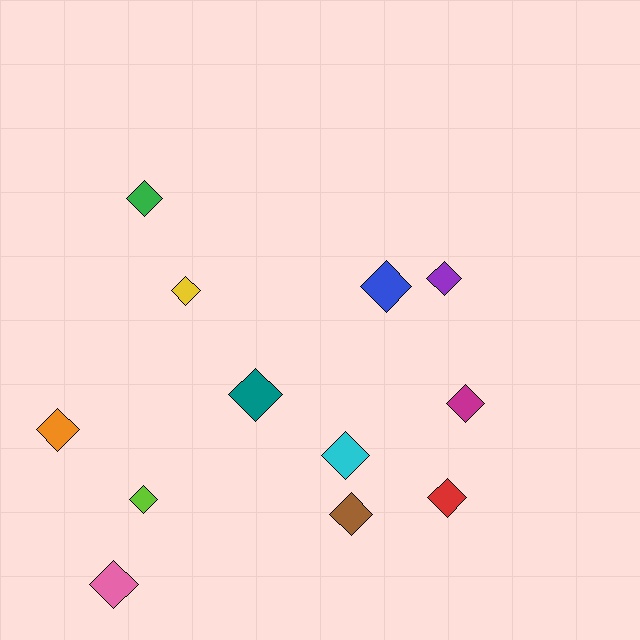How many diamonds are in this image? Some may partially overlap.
There are 12 diamonds.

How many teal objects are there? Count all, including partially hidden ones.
There is 1 teal object.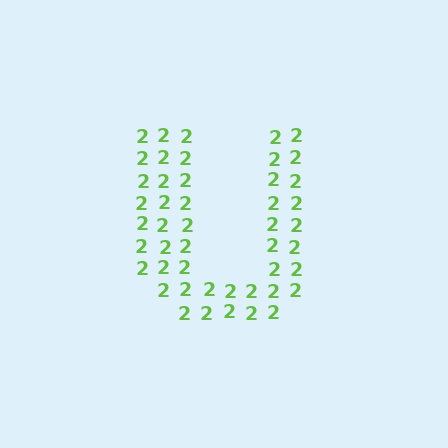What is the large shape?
The large shape is the letter U.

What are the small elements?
The small elements are digit 2's.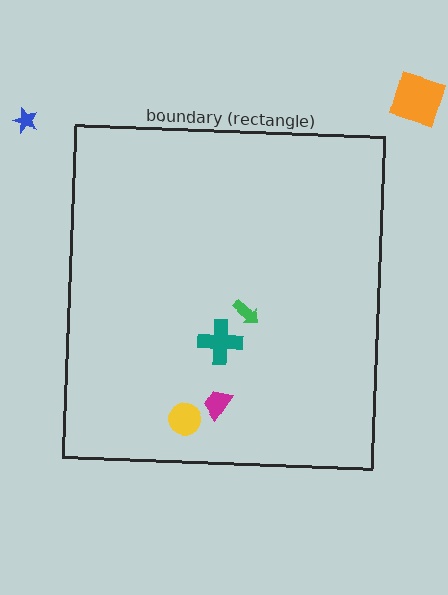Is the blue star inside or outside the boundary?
Outside.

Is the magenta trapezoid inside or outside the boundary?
Inside.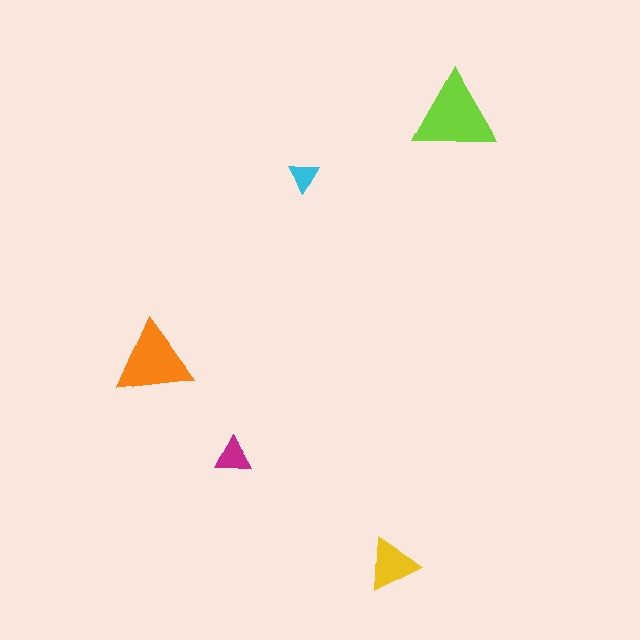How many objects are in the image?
There are 5 objects in the image.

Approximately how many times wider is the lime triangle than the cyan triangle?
About 3 times wider.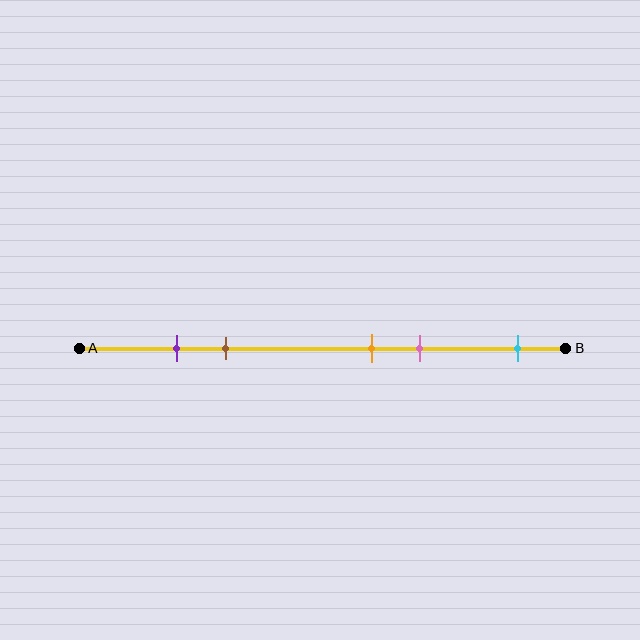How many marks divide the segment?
There are 5 marks dividing the segment.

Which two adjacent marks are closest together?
The purple and brown marks are the closest adjacent pair.